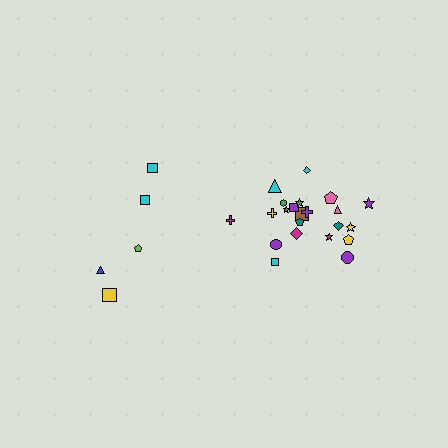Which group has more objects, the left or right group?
The right group.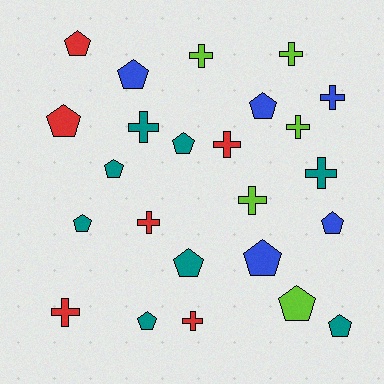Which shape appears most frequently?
Pentagon, with 13 objects.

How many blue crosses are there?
There is 1 blue cross.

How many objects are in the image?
There are 24 objects.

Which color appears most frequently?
Teal, with 8 objects.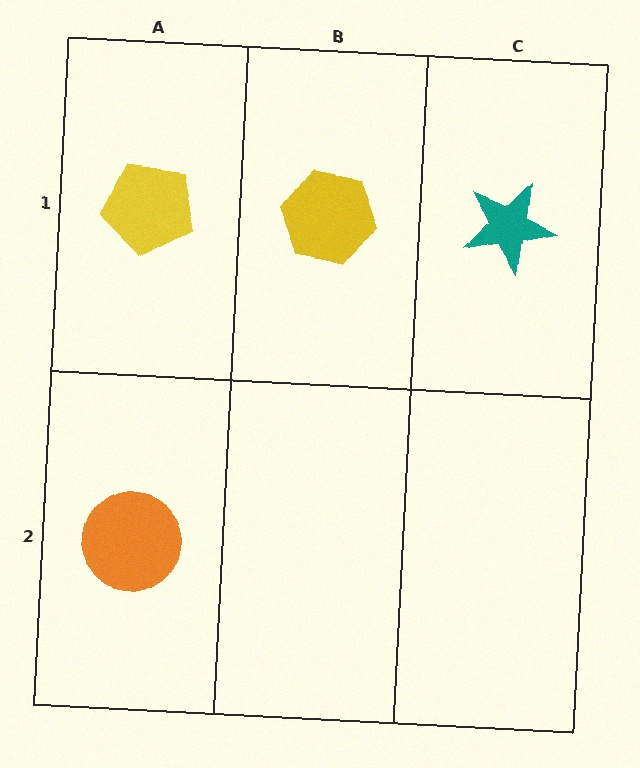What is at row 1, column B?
A yellow hexagon.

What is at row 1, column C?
A teal star.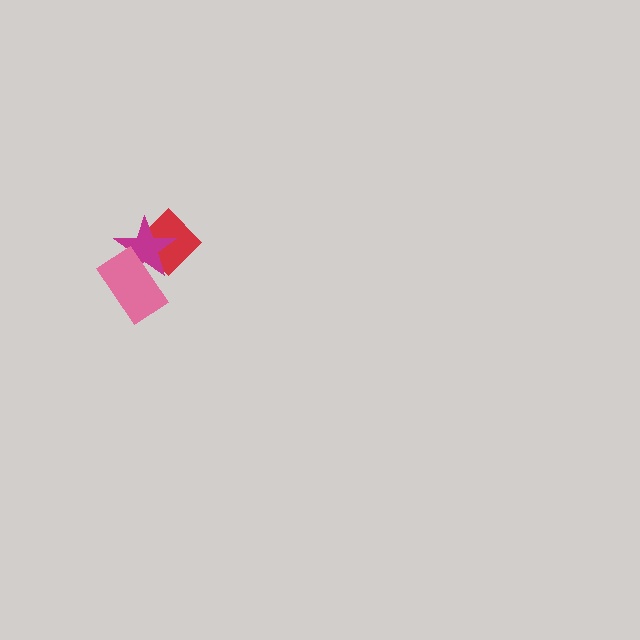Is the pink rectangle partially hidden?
No, no other shape covers it.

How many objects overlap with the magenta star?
2 objects overlap with the magenta star.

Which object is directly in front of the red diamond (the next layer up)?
The magenta star is directly in front of the red diamond.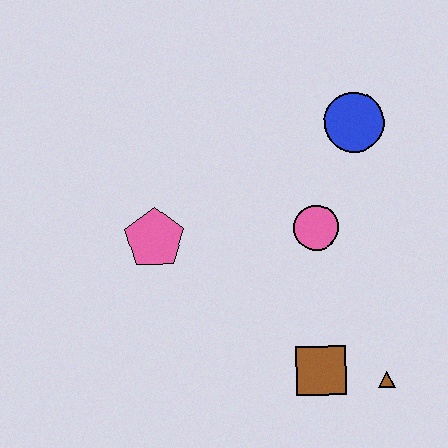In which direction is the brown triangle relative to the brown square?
The brown triangle is to the right of the brown square.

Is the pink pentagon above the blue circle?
No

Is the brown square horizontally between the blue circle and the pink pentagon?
Yes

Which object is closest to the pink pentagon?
The pink circle is closest to the pink pentagon.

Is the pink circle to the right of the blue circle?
No